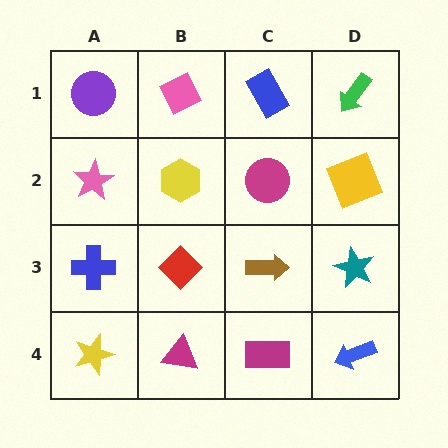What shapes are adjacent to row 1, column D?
A yellow square (row 2, column D), a blue rectangle (row 1, column C).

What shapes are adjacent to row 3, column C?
A magenta circle (row 2, column C), a magenta rectangle (row 4, column C), a red diamond (row 3, column B), a teal star (row 3, column D).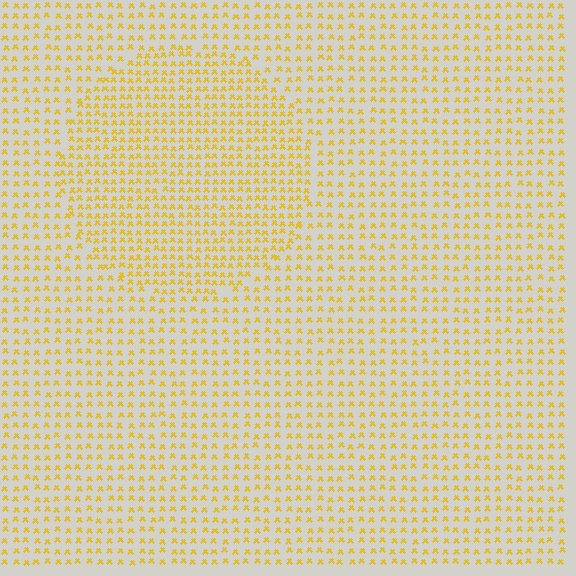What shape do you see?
I see a circle.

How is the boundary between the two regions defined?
The boundary is defined by a change in element density (approximately 1.6x ratio). All elements are the same color, size, and shape.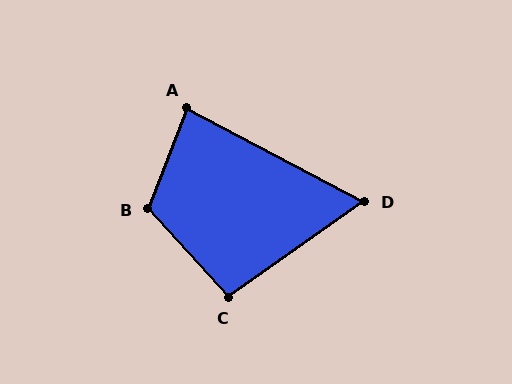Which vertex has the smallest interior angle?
D, at approximately 63 degrees.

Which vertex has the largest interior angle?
B, at approximately 117 degrees.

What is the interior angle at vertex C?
Approximately 97 degrees (obtuse).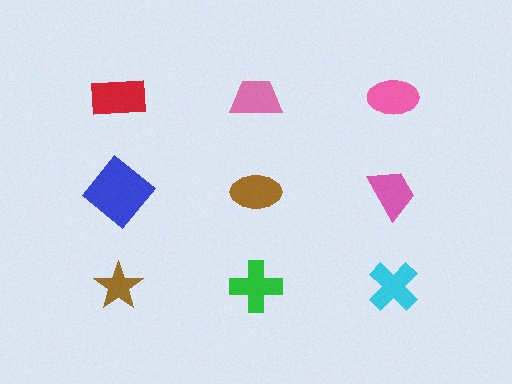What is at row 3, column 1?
A brown star.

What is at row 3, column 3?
A cyan cross.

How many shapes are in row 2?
3 shapes.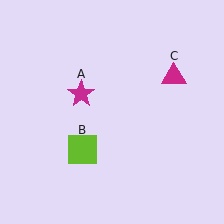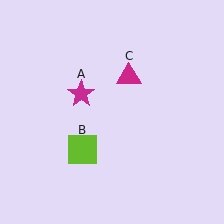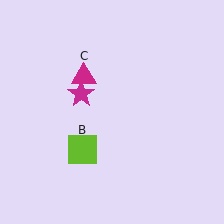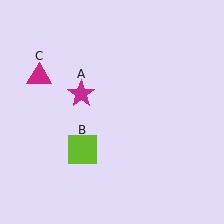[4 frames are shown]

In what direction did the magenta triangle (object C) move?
The magenta triangle (object C) moved left.